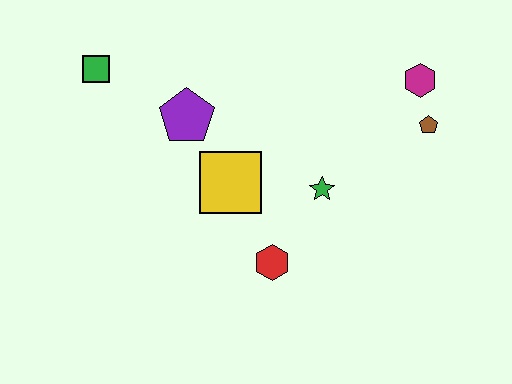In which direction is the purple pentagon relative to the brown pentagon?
The purple pentagon is to the left of the brown pentagon.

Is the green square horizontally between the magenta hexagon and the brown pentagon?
No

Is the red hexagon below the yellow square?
Yes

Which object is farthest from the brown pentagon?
The green square is farthest from the brown pentagon.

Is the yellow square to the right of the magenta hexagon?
No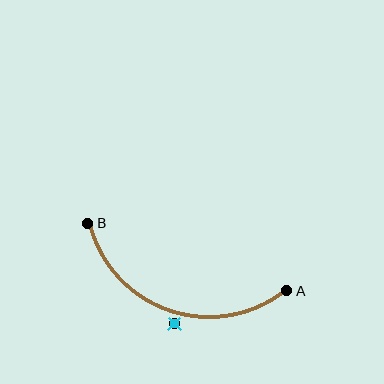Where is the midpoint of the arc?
The arc midpoint is the point on the curve farthest from the straight line joining A and B. It sits below that line.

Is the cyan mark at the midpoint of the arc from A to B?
No — the cyan mark does not lie on the arc at all. It sits slightly outside the curve.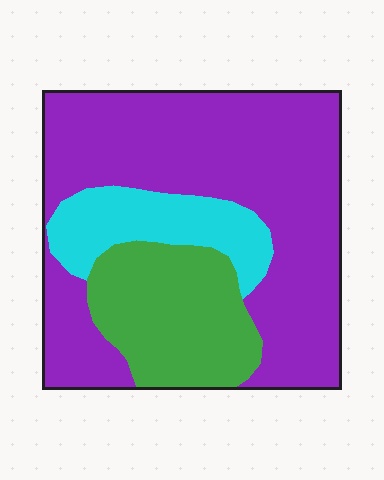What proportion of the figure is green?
Green covers roughly 25% of the figure.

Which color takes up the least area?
Cyan, at roughly 15%.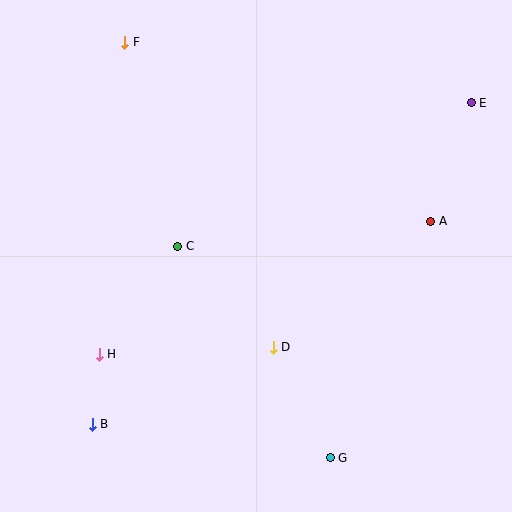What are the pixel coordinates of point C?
Point C is at (178, 246).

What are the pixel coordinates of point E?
Point E is at (471, 103).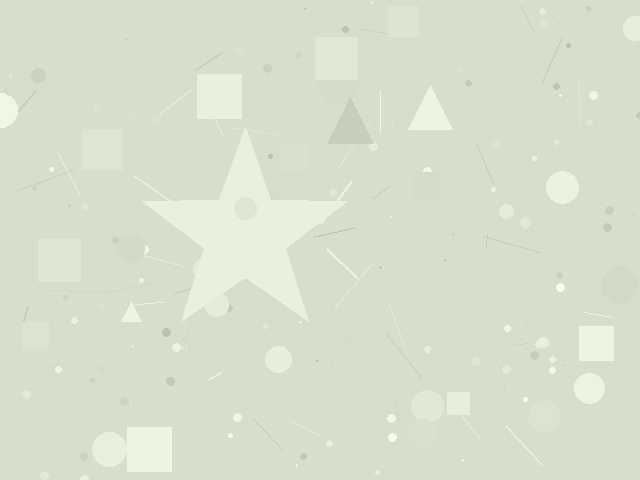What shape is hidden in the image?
A star is hidden in the image.